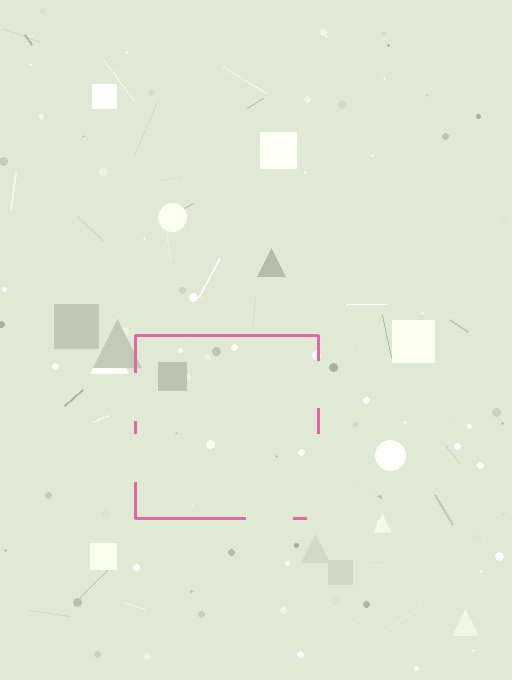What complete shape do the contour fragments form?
The contour fragments form a square.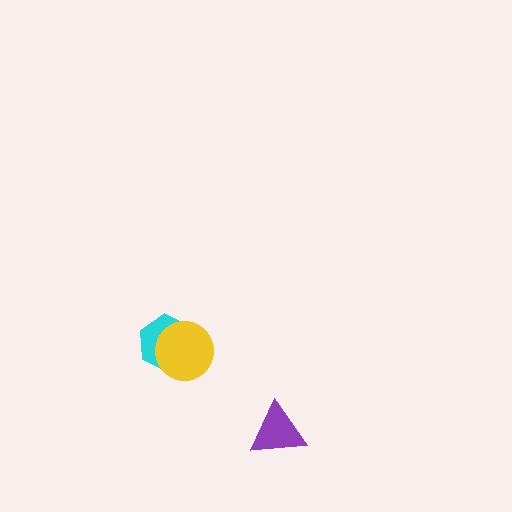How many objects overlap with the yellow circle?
1 object overlaps with the yellow circle.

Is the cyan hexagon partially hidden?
Yes, it is partially covered by another shape.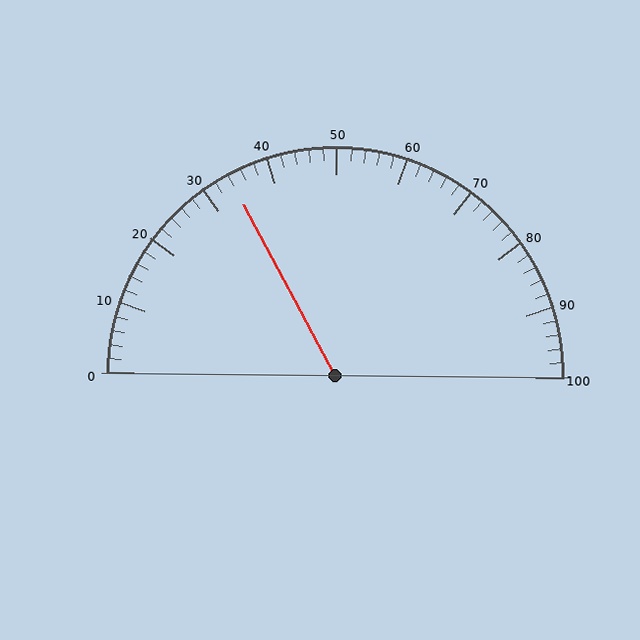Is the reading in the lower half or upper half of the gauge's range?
The reading is in the lower half of the range (0 to 100).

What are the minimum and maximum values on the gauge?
The gauge ranges from 0 to 100.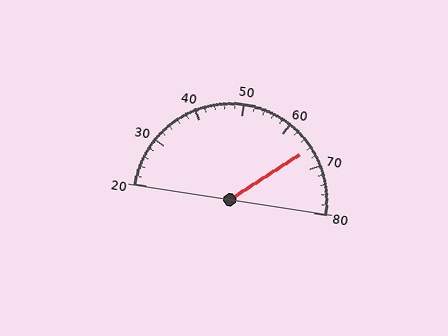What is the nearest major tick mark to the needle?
The nearest major tick mark is 70.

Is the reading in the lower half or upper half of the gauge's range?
The reading is in the upper half of the range (20 to 80).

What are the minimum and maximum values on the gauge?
The gauge ranges from 20 to 80.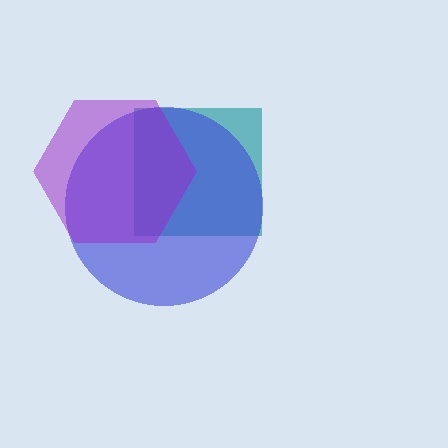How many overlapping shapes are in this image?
There are 3 overlapping shapes in the image.